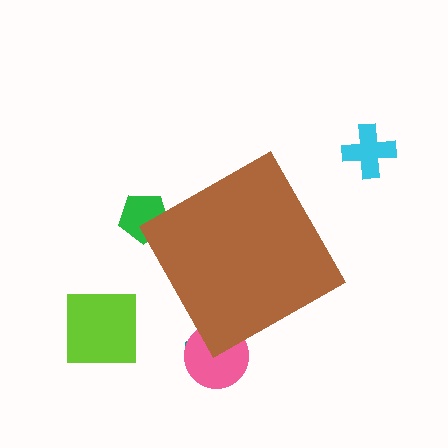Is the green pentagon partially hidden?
Yes, the green pentagon is partially hidden behind the brown diamond.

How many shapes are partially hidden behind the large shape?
3 shapes are partially hidden.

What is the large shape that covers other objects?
A brown diamond.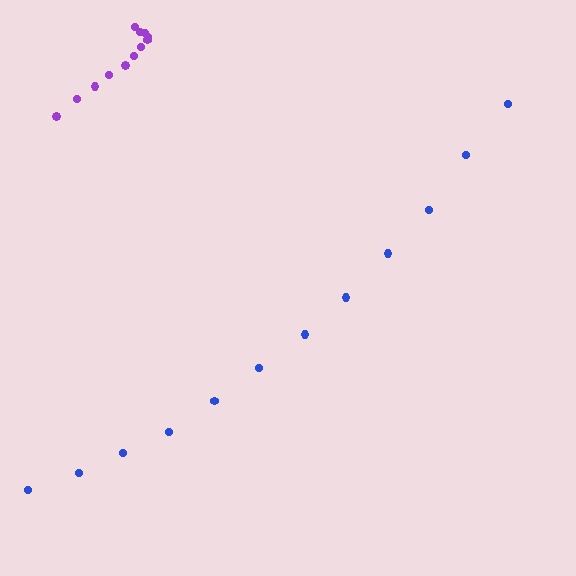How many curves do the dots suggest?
There are 2 distinct paths.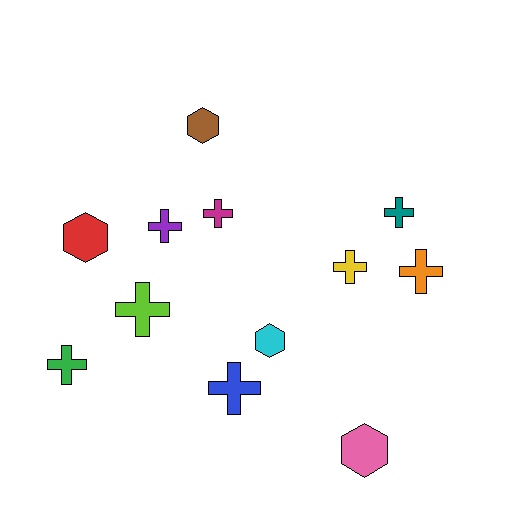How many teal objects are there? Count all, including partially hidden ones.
There is 1 teal object.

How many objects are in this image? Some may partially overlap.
There are 12 objects.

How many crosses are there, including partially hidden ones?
There are 8 crosses.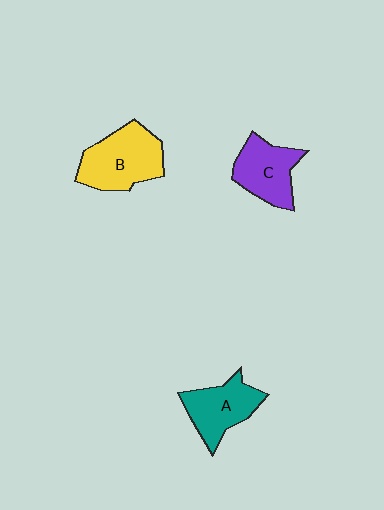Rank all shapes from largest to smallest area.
From largest to smallest: B (yellow), A (teal), C (purple).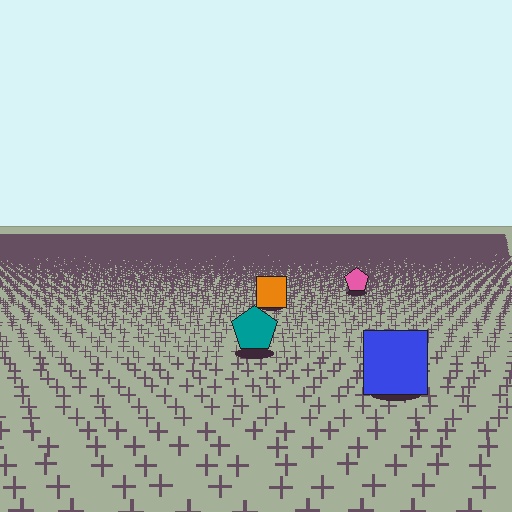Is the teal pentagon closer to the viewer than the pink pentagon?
Yes. The teal pentagon is closer — you can tell from the texture gradient: the ground texture is coarser near it.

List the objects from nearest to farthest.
From nearest to farthest: the blue square, the teal pentagon, the orange square, the pink pentagon.